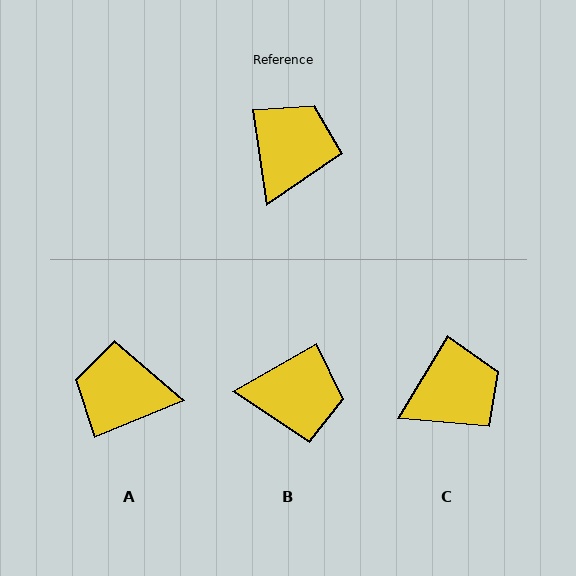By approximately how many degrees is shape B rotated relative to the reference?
Approximately 68 degrees clockwise.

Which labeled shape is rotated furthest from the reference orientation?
A, about 104 degrees away.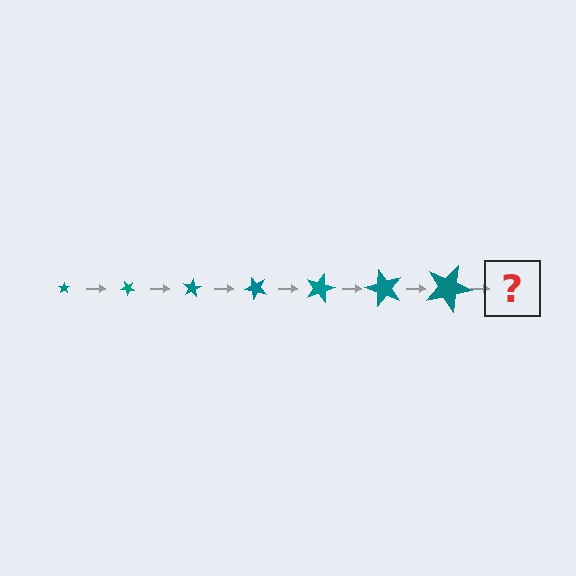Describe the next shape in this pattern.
It should be a star, larger than the previous one and rotated 280 degrees from the start.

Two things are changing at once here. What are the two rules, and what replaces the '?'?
The two rules are that the star grows larger each step and it rotates 40 degrees each step. The '?' should be a star, larger than the previous one and rotated 280 degrees from the start.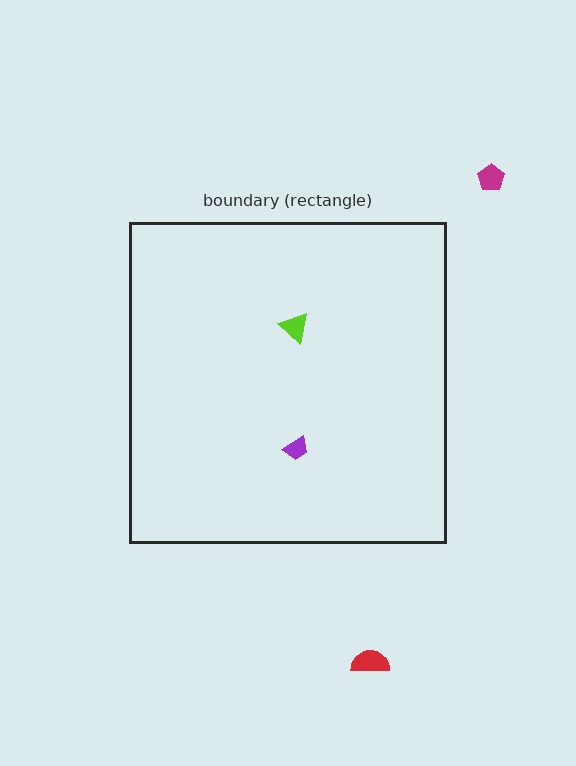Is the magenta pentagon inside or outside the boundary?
Outside.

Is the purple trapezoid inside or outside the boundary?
Inside.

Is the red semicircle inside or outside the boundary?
Outside.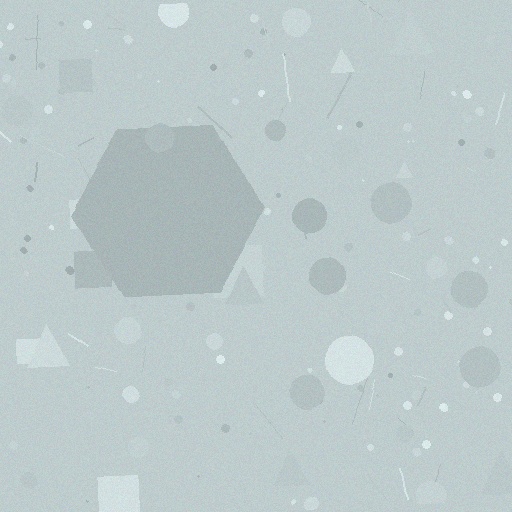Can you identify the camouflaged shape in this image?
The camouflaged shape is a hexagon.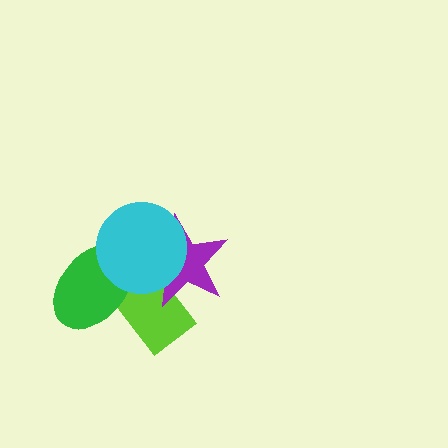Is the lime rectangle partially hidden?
Yes, it is partially covered by another shape.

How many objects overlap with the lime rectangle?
3 objects overlap with the lime rectangle.